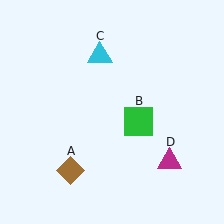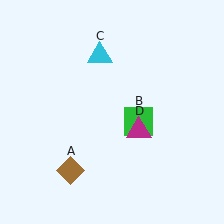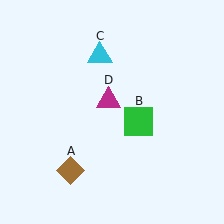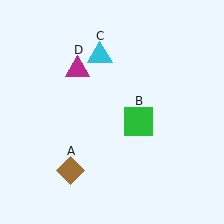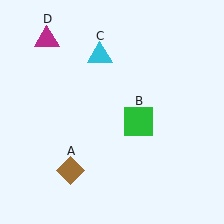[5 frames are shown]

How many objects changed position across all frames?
1 object changed position: magenta triangle (object D).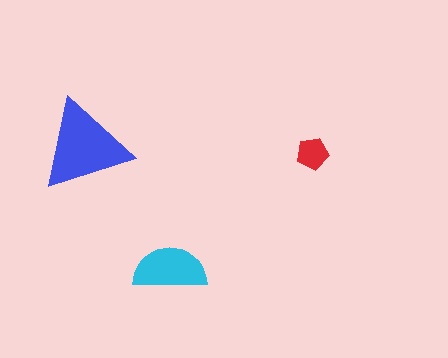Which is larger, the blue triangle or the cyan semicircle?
The blue triangle.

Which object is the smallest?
The red pentagon.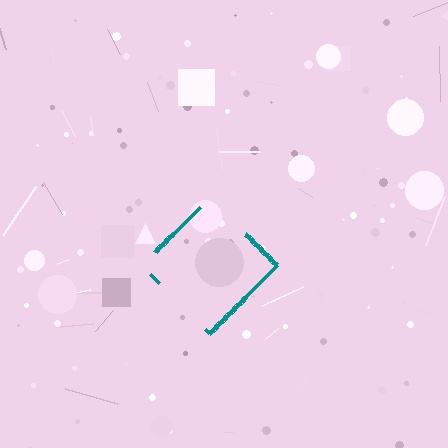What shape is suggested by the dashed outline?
The dashed outline suggests a diamond.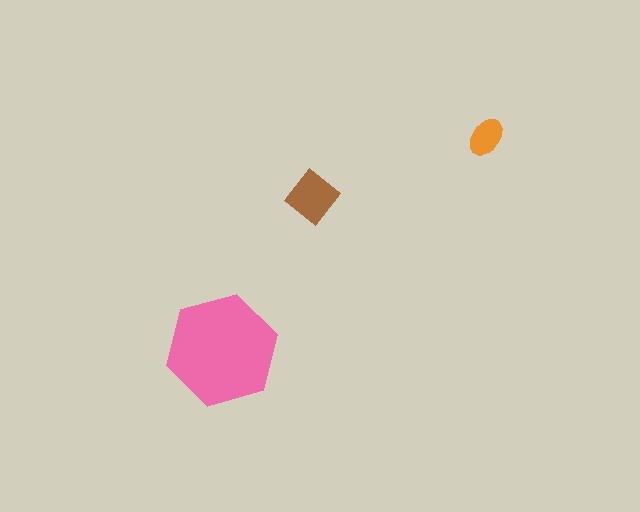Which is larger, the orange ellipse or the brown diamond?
The brown diamond.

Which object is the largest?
The pink hexagon.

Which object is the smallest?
The orange ellipse.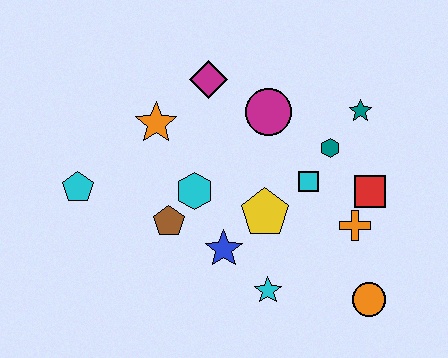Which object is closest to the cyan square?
The teal hexagon is closest to the cyan square.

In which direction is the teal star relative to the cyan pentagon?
The teal star is to the right of the cyan pentagon.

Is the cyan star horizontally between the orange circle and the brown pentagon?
Yes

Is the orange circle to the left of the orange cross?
No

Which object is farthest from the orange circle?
The cyan pentagon is farthest from the orange circle.